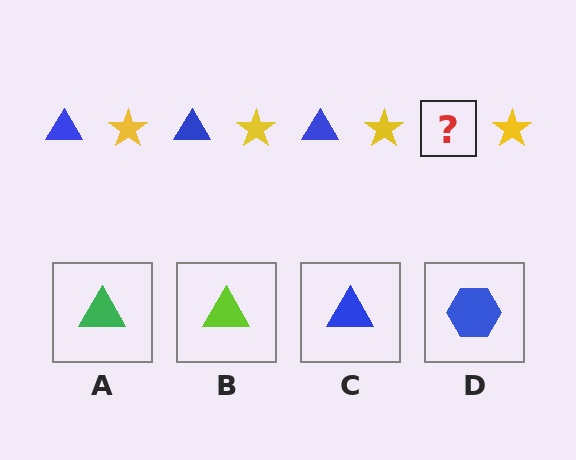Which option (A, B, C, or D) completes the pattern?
C.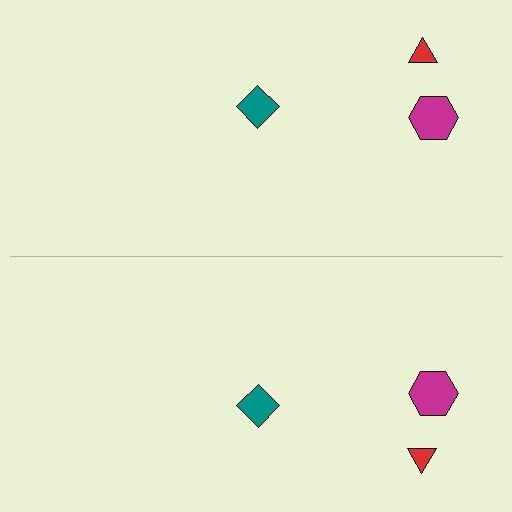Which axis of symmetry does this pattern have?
The pattern has a horizontal axis of symmetry running through the center of the image.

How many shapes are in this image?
There are 6 shapes in this image.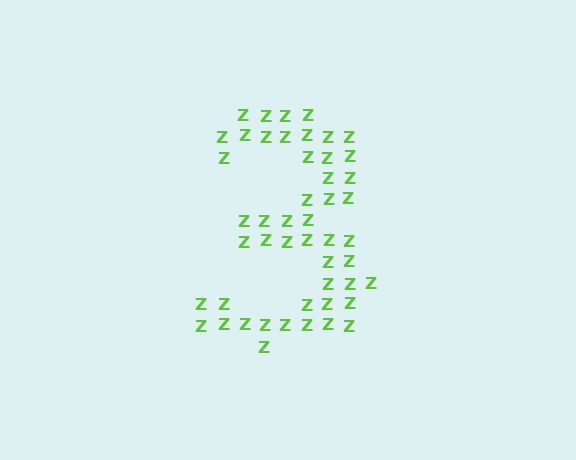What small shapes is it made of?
It is made of small letter Z's.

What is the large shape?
The large shape is the digit 3.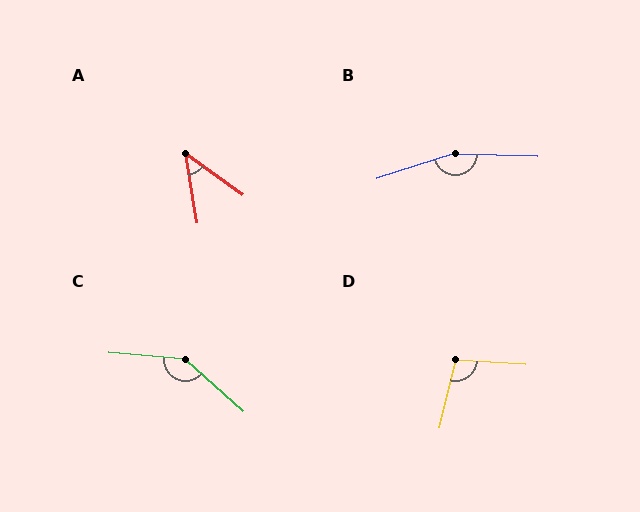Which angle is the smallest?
A, at approximately 45 degrees.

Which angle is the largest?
B, at approximately 160 degrees.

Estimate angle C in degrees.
Approximately 143 degrees.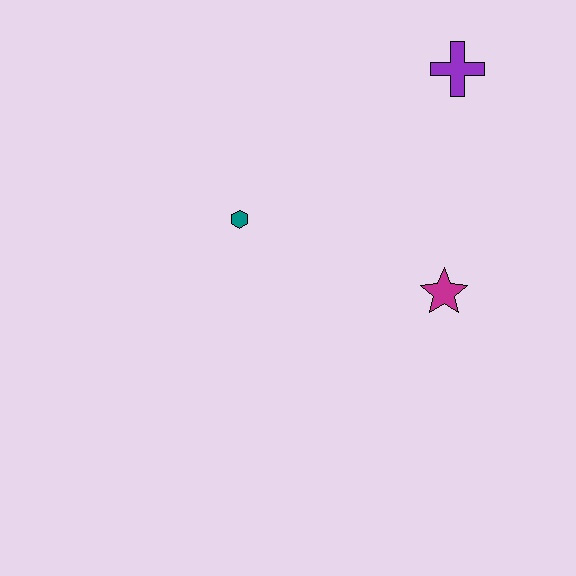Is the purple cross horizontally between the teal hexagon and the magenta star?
No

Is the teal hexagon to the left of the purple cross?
Yes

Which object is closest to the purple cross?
The magenta star is closest to the purple cross.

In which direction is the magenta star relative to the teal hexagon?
The magenta star is to the right of the teal hexagon.